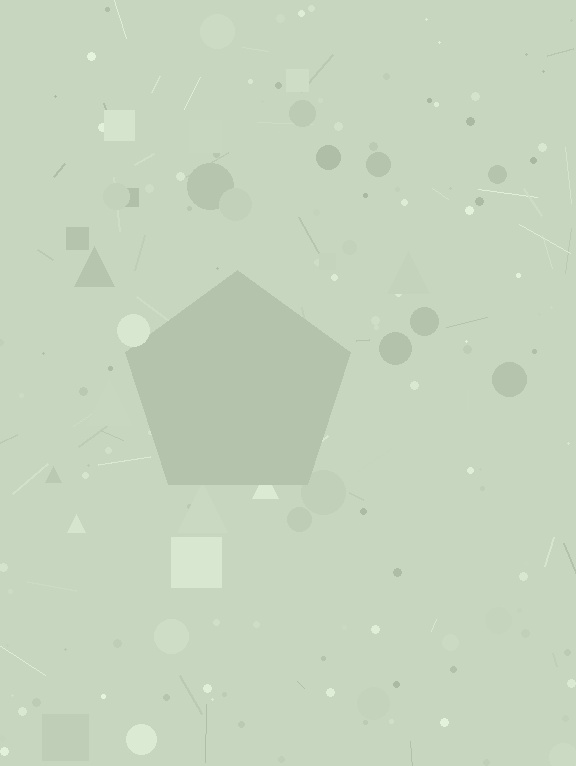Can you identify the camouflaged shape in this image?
The camouflaged shape is a pentagon.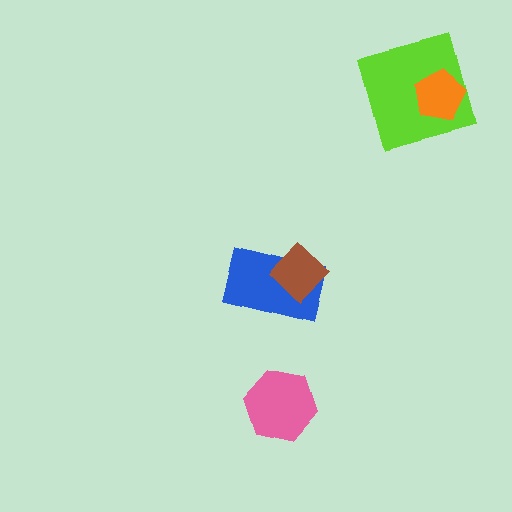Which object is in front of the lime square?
The orange pentagon is in front of the lime square.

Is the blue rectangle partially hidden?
Yes, it is partially covered by another shape.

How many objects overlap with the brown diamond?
1 object overlaps with the brown diamond.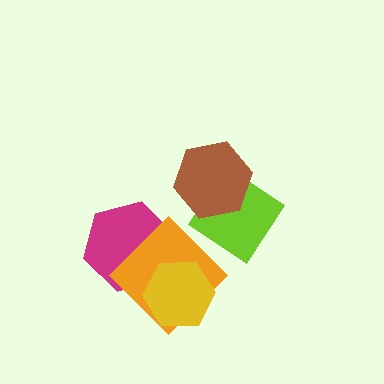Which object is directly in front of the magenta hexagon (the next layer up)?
The orange diamond is directly in front of the magenta hexagon.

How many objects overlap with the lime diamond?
1 object overlaps with the lime diamond.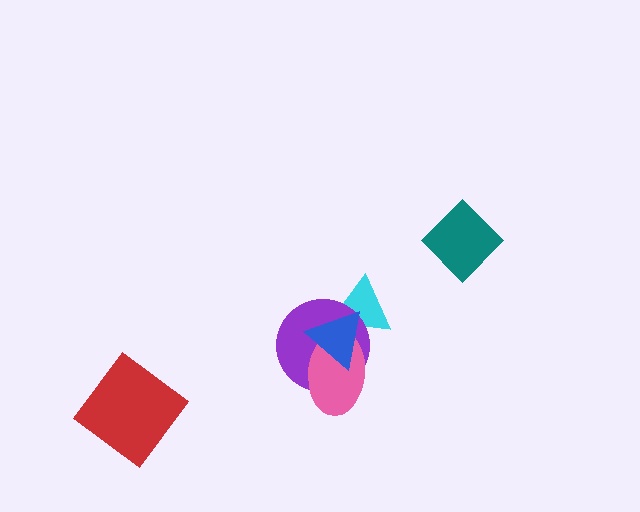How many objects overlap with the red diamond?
0 objects overlap with the red diamond.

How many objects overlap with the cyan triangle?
3 objects overlap with the cyan triangle.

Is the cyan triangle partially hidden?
Yes, it is partially covered by another shape.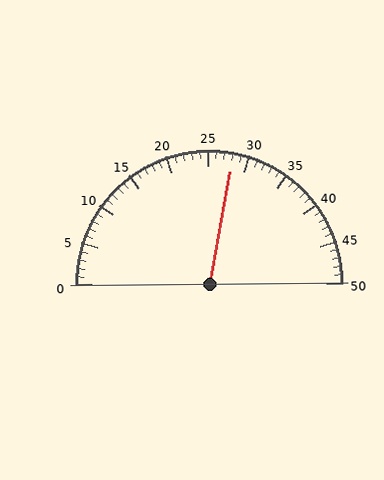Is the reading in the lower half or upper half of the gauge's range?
The reading is in the upper half of the range (0 to 50).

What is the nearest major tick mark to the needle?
The nearest major tick mark is 30.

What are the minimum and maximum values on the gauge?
The gauge ranges from 0 to 50.